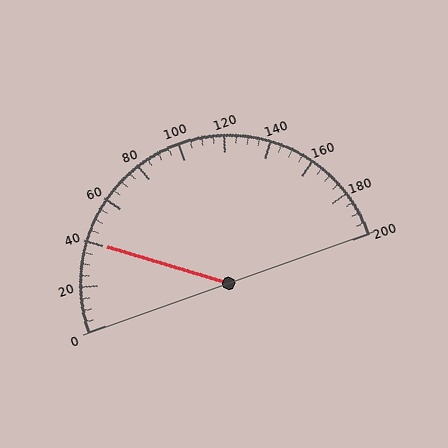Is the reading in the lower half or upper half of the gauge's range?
The reading is in the lower half of the range (0 to 200).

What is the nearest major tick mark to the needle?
The nearest major tick mark is 40.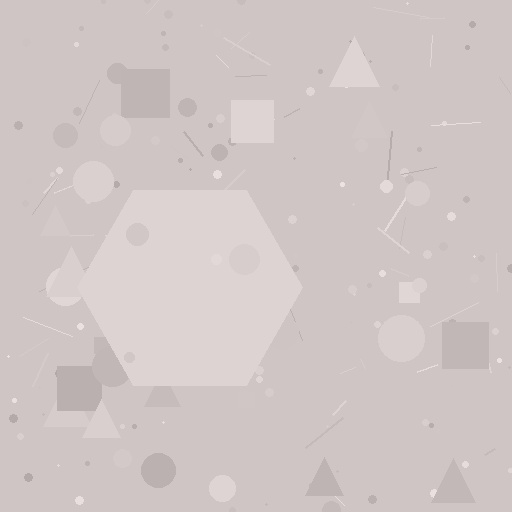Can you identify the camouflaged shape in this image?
The camouflaged shape is a hexagon.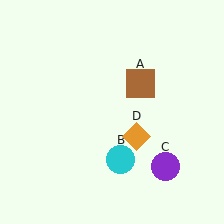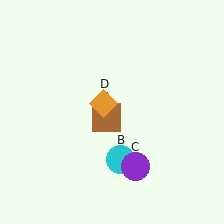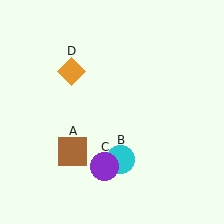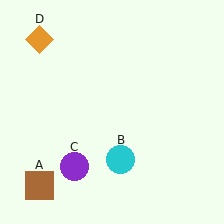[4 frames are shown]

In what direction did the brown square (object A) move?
The brown square (object A) moved down and to the left.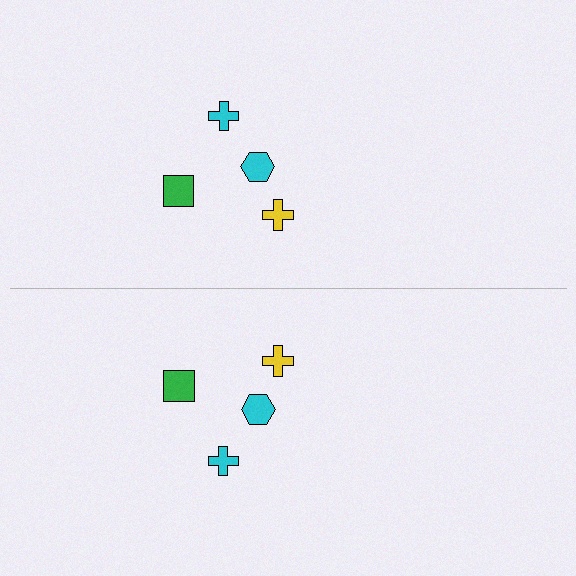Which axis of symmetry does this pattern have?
The pattern has a horizontal axis of symmetry running through the center of the image.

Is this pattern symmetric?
Yes, this pattern has bilateral (reflection) symmetry.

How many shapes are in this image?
There are 8 shapes in this image.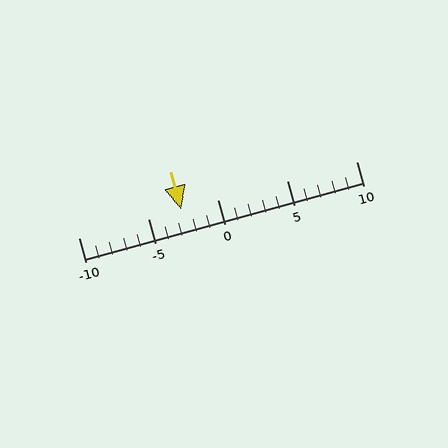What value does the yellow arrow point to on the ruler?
The yellow arrow points to approximately -3.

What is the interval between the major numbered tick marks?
The major tick marks are spaced 5 units apart.